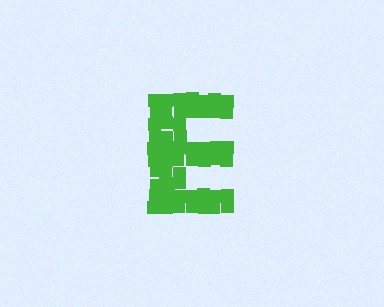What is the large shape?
The large shape is the letter E.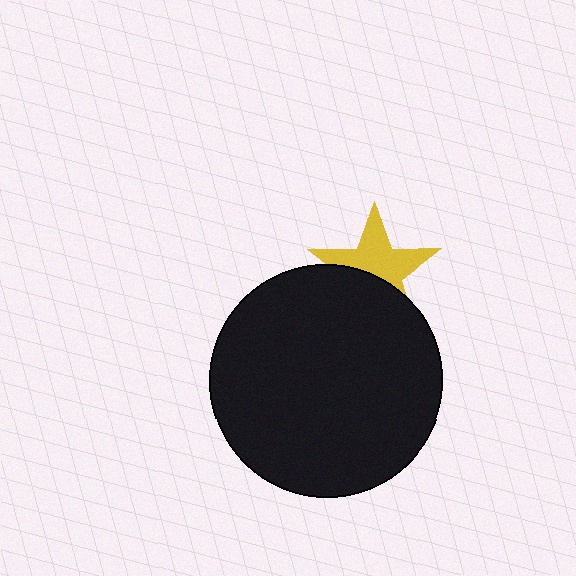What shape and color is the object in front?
The object in front is a black circle.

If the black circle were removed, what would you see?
You would see the complete yellow star.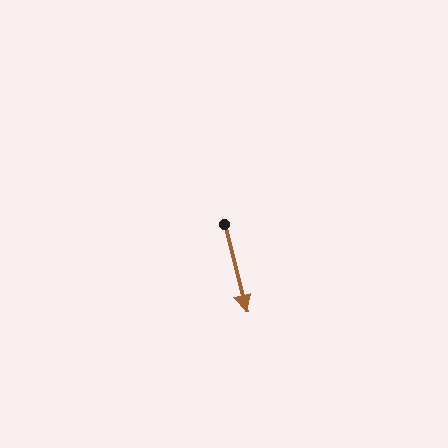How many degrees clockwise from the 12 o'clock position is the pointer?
Approximately 166 degrees.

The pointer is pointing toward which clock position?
Roughly 6 o'clock.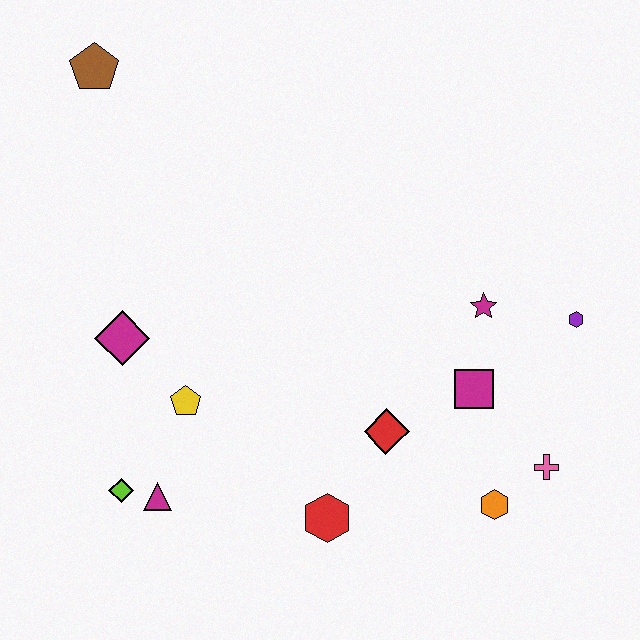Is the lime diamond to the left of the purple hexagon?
Yes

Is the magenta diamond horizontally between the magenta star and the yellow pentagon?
No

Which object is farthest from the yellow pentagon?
The purple hexagon is farthest from the yellow pentagon.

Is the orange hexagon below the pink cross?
Yes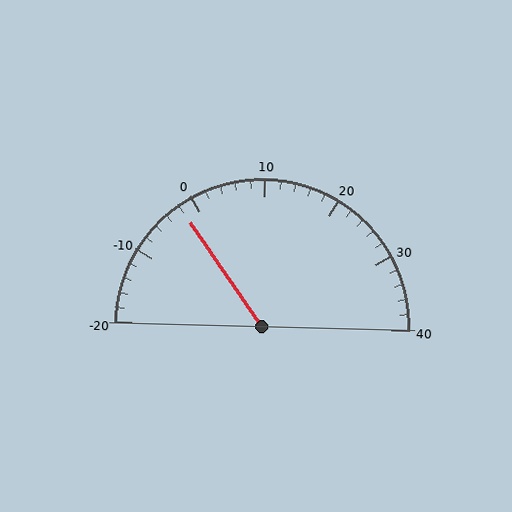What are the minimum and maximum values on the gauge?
The gauge ranges from -20 to 40.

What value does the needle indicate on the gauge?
The needle indicates approximately -2.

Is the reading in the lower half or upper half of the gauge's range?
The reading is in the lower half of the range (-20 to 40).